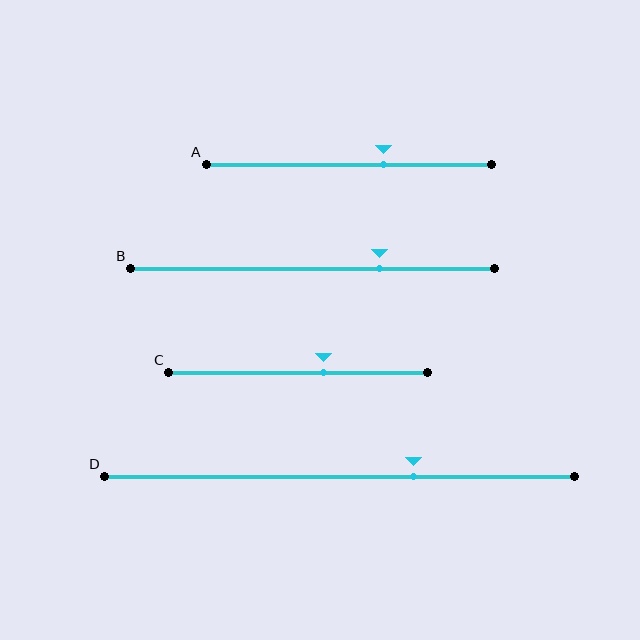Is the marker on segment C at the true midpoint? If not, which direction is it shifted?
No, the marker on segment C is shifted to the right by about 10% of the segment length.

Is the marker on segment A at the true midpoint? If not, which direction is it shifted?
No, the marker on segment A is shifted to the right by about 12% of the segment length.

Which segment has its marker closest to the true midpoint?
Segment C has its marker closest to the true midpoint.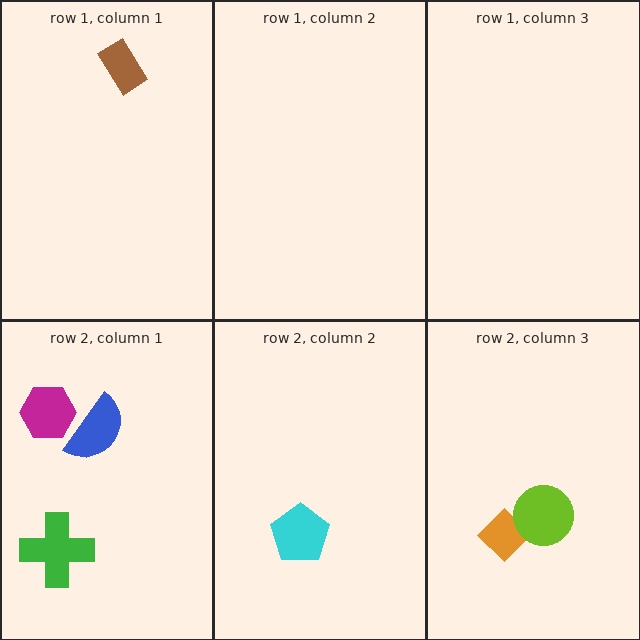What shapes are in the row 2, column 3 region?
The orange diamond, the lime circle.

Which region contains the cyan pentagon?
The row 2, column 2 region.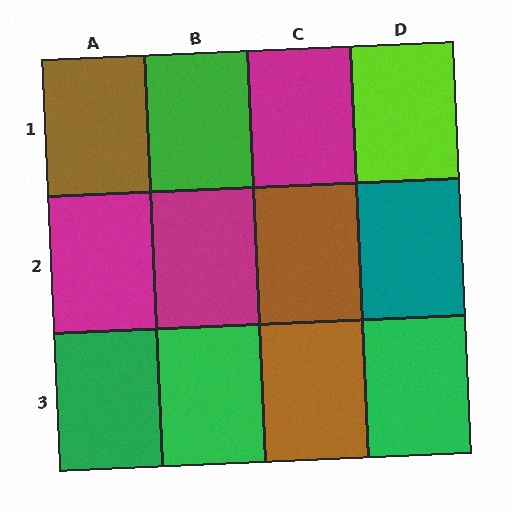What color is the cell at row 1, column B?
Green.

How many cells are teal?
1 cell is teal.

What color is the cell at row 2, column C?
Brown.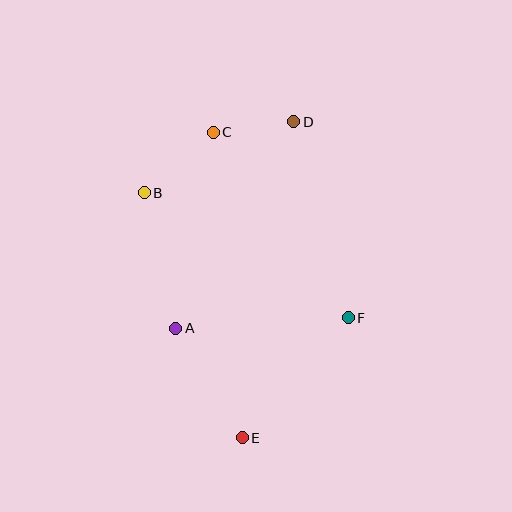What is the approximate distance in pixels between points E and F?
The distance between E and F is approximately 160 pixels.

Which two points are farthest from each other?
Points D and E are farthest from each other.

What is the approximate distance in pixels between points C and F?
The distance between C and F is approximately 229 pixels.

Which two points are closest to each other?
Points C and D are closest to each other.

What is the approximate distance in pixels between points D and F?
The distance between D and F is approximately 203 pixels.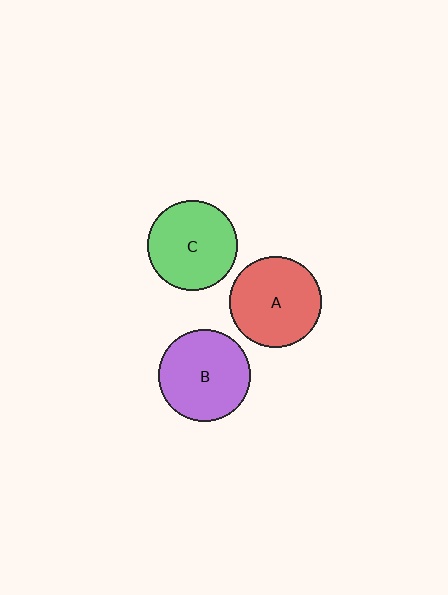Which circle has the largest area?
Circle B (purple).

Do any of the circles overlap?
No, none of the circles overlap.